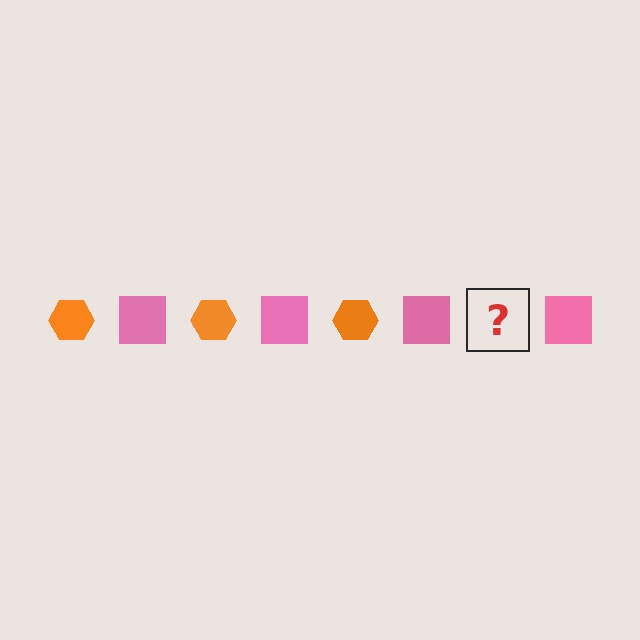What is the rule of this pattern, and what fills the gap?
The rule is that the pattern alternates between orange hexagon and pink square. The gap should be filled with an orange hexagon.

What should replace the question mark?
The question mark should be replaced with an orange hexagon.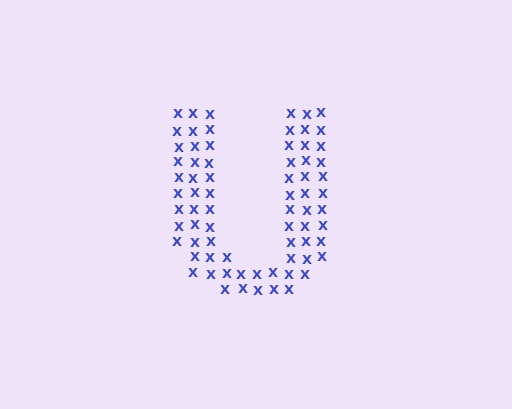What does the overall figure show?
The overall figure shows the letter U.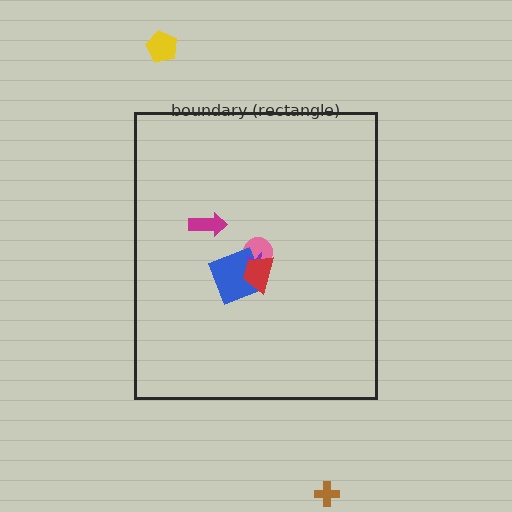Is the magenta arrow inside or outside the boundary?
Inside.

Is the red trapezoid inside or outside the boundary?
Inside.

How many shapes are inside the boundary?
5 inside, 2 outside.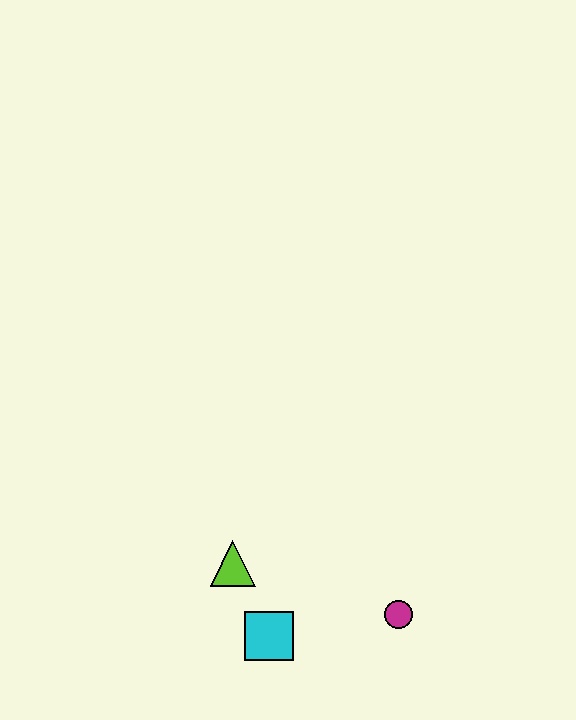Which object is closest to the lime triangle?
The cyan square is closest to the lime triangle.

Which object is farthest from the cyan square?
The magenta circle is farthest from the cyan square.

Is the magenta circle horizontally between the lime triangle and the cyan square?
No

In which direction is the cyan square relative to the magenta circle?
The cyan square is to the left of the magenta circle.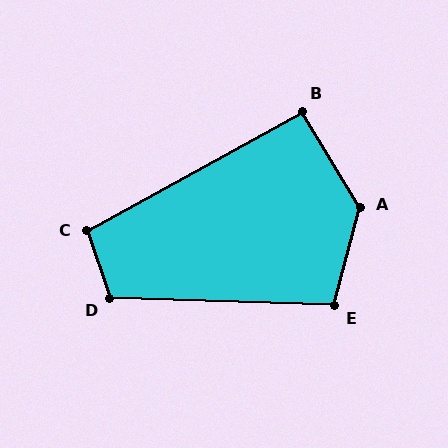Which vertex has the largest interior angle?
A, at approximately 134 degrees.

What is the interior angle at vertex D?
Approximately 110 degrees (obtuse).